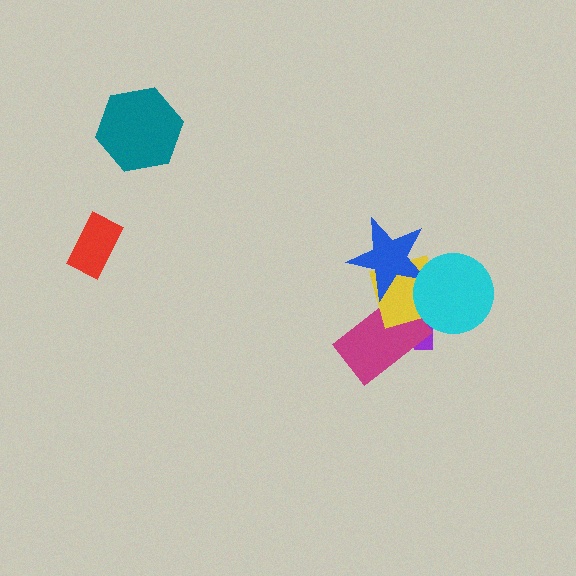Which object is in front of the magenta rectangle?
The yellow square is in front of the magenta rectangle.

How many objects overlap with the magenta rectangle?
2 objects overlap with the magenta rectangle.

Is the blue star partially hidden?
Yes, it is partially covered by another shape.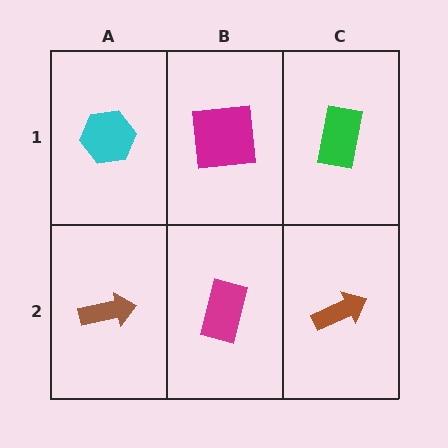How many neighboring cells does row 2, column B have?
3.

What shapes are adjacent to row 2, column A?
A cyan hexagon (row 1, column A), a magenta rectangle (row 2, column B).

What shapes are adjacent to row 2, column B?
A magenta square (row 1, column B), a brown arrow (row 2, column A), a brown arrow (row 2, column C).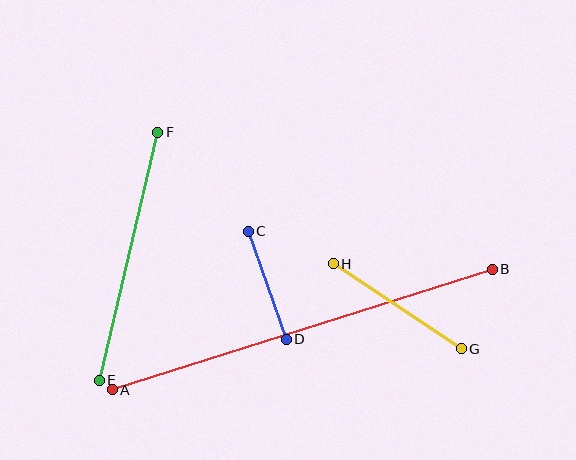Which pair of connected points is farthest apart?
Points A and B are farthest apart.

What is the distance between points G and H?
The distance is approximately 154 pixels.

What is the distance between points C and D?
The distance is approximately 115 pixels.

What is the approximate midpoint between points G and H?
The midpoint is at approximately (397, 306) pixels.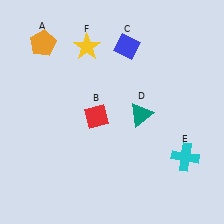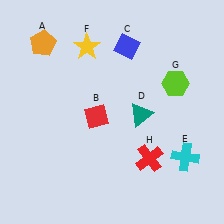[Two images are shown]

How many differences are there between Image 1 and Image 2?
There are 2 differences between the two images.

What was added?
A lime hexagon (G), a red cross (H) were added in Image 2.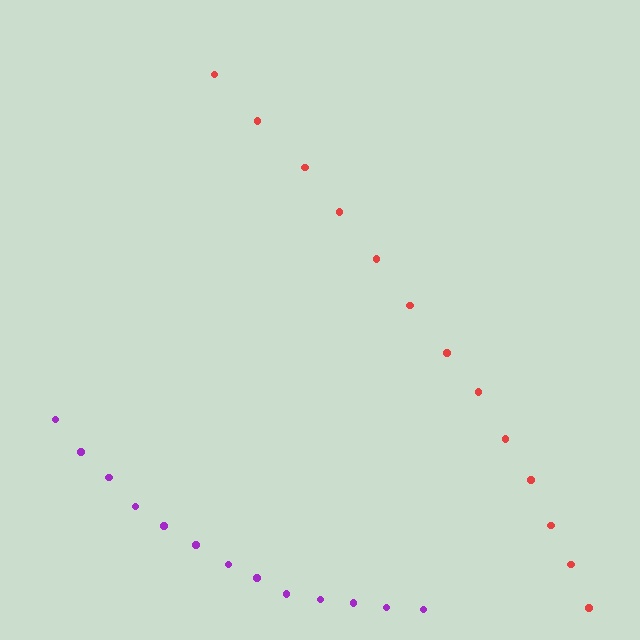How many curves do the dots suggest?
There are 2 distinct paths.